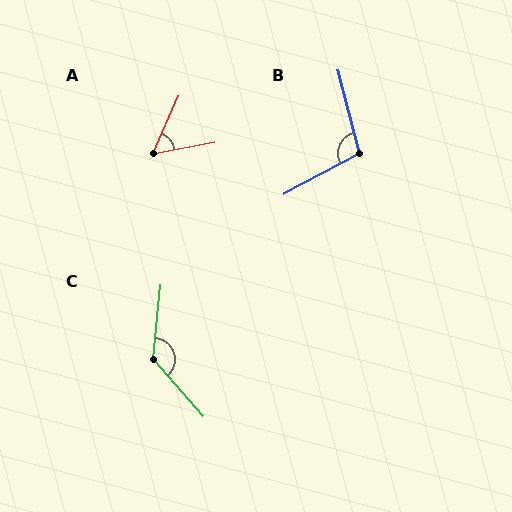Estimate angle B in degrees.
Approximately 104 degrees.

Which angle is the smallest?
A, at approximately 55 degrees.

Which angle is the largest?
C, at approximately 133 degrees.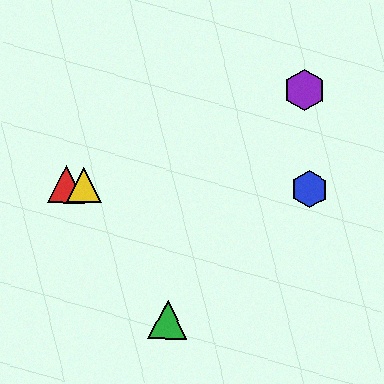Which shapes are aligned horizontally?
The red triangle, the blue hexagon, the yellow triangle are aligned horizontally.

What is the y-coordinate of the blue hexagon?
The blue hexagon is at y≈189.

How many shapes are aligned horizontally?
3 shapes (the red triangle, the blue hexagon, the yellow triangle) are aligned horizontally.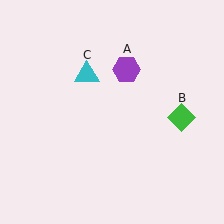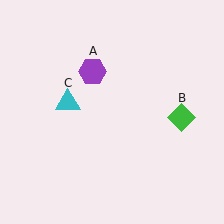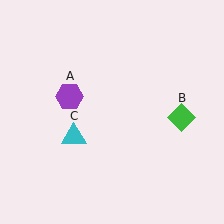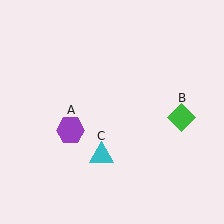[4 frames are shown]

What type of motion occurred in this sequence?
The purple hexagon (object A), cyan triangle (object C) rotated counterclockwise around the center of the scene.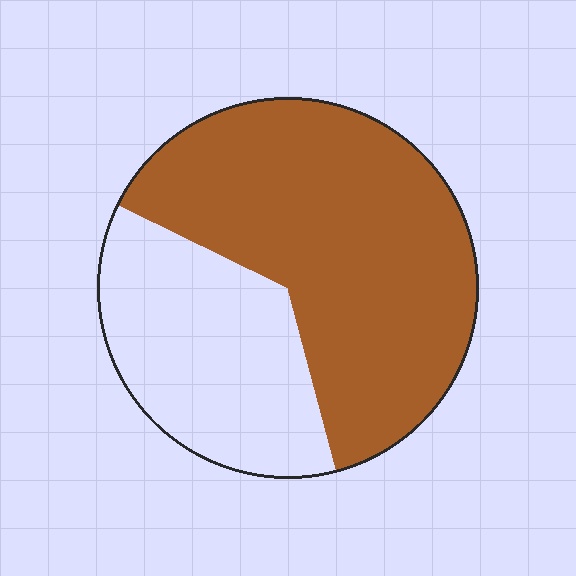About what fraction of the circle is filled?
About five eighths (5/8).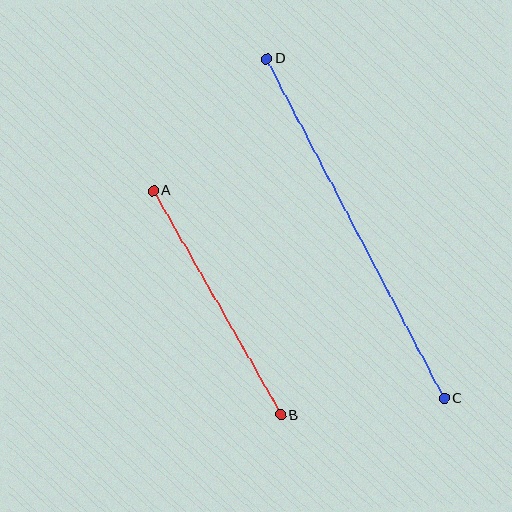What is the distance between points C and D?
The distance is approximately 383 pixels.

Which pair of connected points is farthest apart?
Points C and D are farthest apart.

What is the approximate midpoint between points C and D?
The midpoint is at approximately (356, 229) pixels.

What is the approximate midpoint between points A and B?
The midpoint is at approximately (217, 303) pixels.